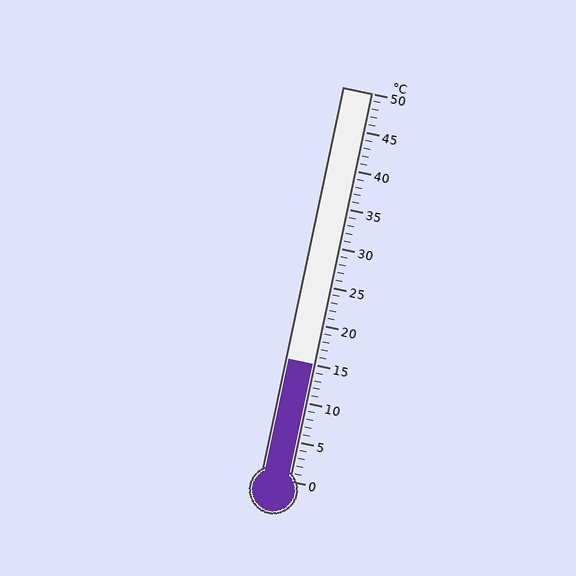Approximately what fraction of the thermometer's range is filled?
The thermometer is filled to approximately 30% of its range.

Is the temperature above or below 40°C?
The temperature is below 40°C.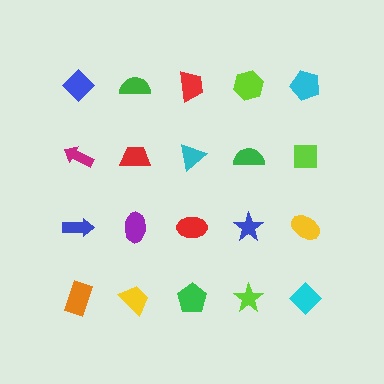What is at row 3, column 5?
A yellow ellipse.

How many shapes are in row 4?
5 shapes.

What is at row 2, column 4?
A green semicircle.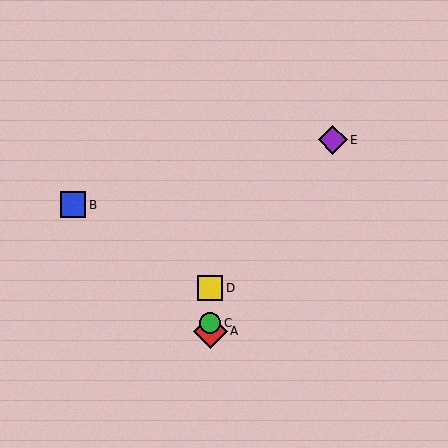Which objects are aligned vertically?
Objects A, C, D are aligned vertically.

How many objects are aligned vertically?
3 objects (A, C, D) are aligned vertically.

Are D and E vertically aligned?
No, D is at x≈210 and E is at x≈333.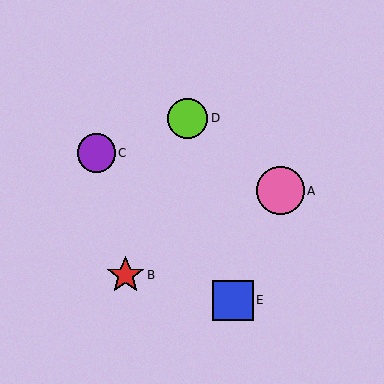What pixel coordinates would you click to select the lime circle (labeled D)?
Click at (188, 118) to select the lime circle D.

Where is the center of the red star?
The center of the red star is at (126, 275).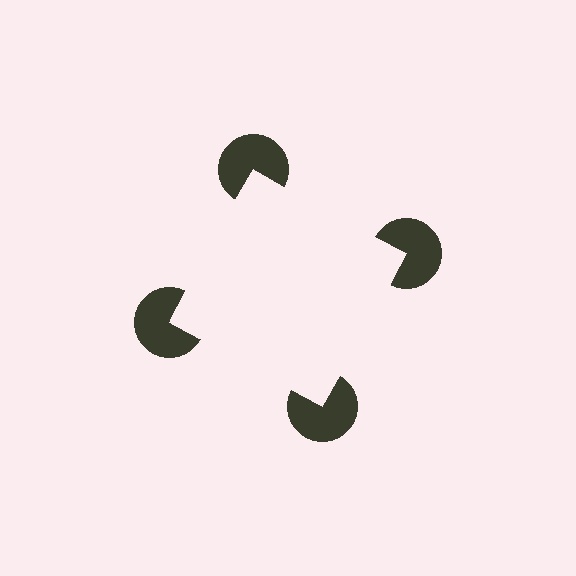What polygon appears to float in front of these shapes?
An illusory square — its edges are inferred from the aligned wedge cuts in the pac-man discs, not physically drawn.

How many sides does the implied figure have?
4 sides.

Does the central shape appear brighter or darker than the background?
It typically appears slightly brighter than the background, even though no actual brightness change is drawn.